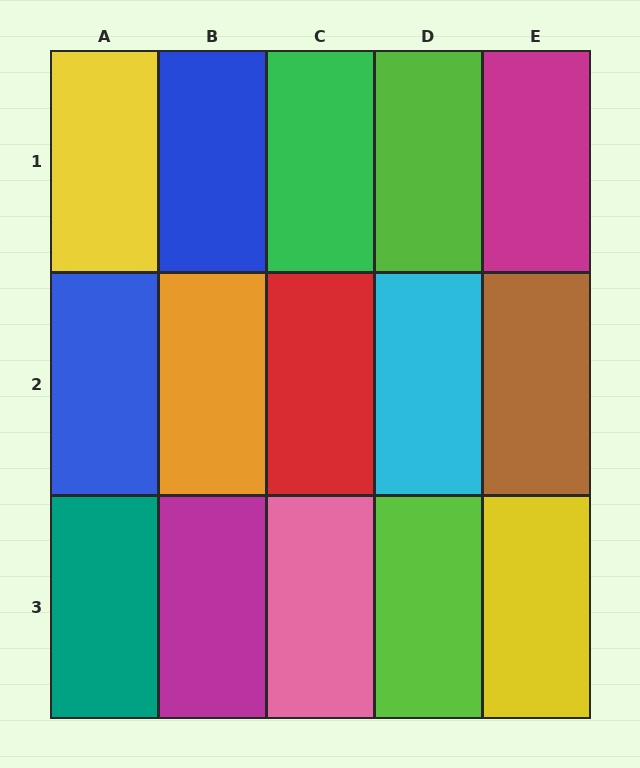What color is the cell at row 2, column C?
Red.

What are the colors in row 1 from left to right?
Yellow, blue, green, lime, magenta.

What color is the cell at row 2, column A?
Blue.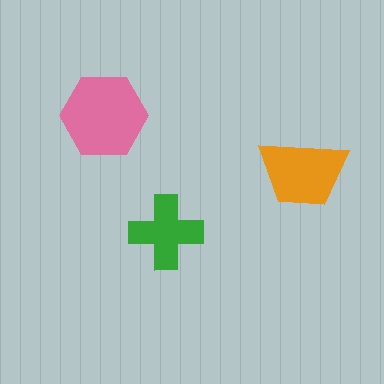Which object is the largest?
The pink hexagon.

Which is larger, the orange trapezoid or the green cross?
The orange trapezoid.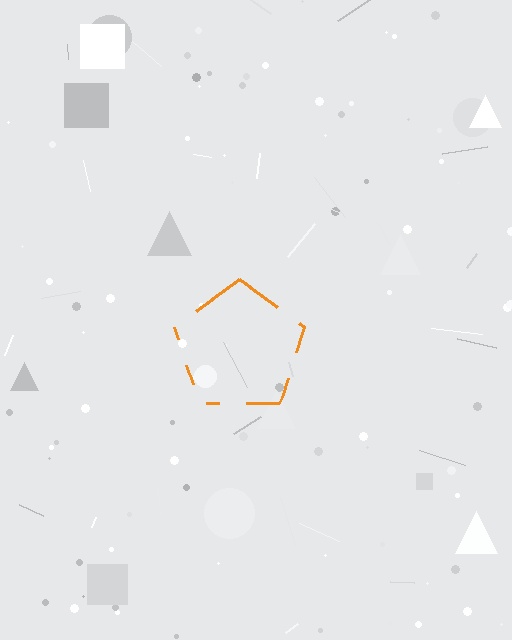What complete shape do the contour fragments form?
The contour fragments form a pentagon.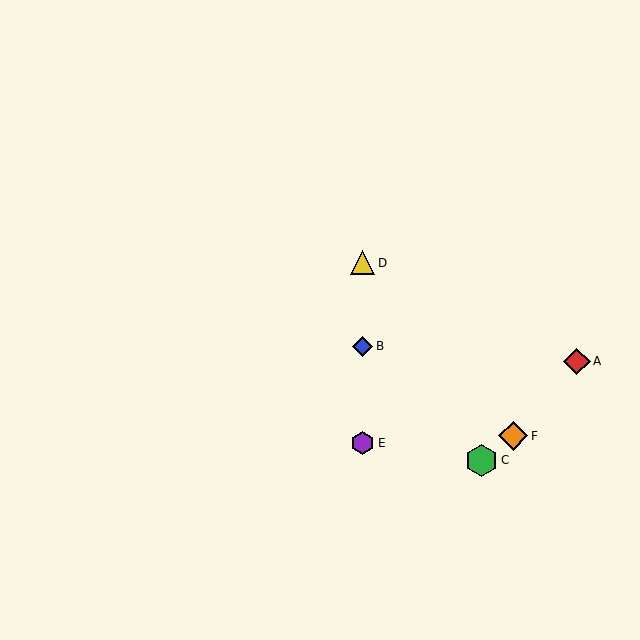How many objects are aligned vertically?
3 objects (B, D, E) are aligned vertically.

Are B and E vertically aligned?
Yes, both are at x≈363.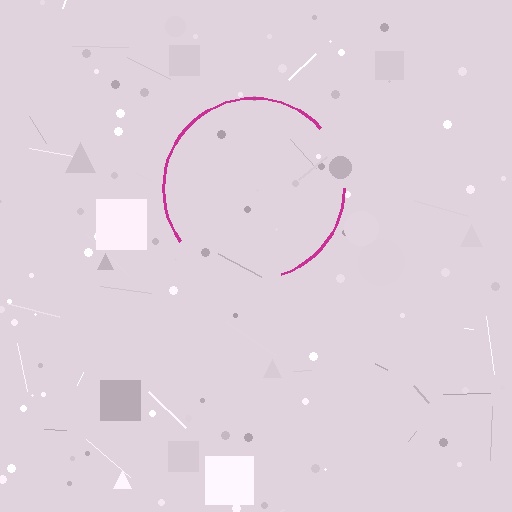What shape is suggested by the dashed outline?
The dashed outline suggests a circle.